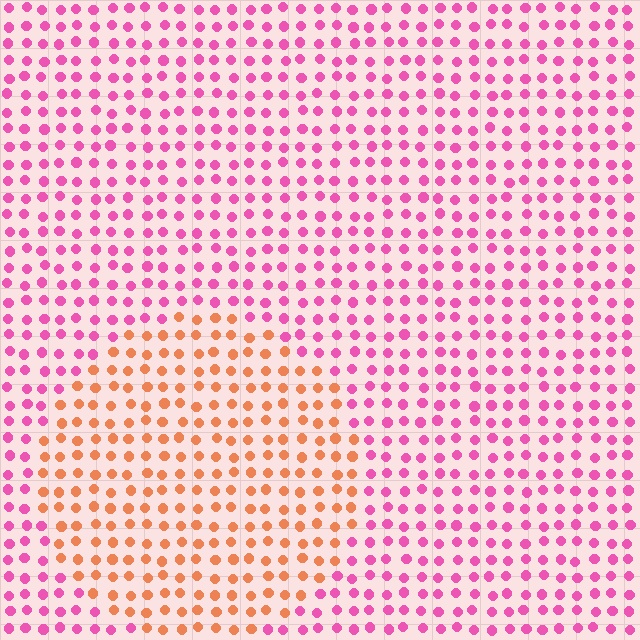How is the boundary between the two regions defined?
The boundary is defined purely by a slight shift in hue (about 56 degrees). Spacing, size, and orientation are identical on both sides.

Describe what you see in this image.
The image is filled with small pink elements in a uniform arrangement. A circle-shaped region is visible where the elements are tinted to a slightly different hue, forming a subtle color boundary.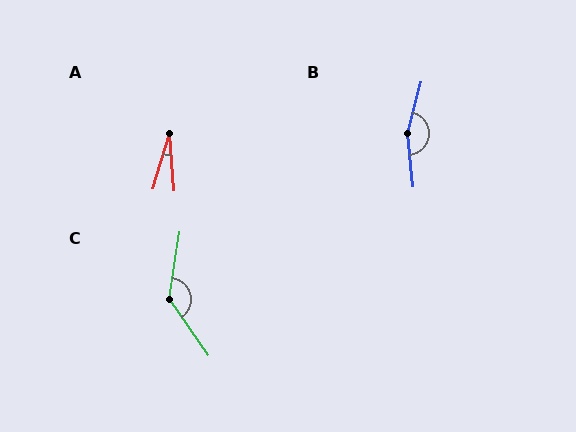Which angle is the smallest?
A, at approximately 21 degrees.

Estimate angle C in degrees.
Approximately 136 degrees.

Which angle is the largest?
B, at approximately 159 degrees.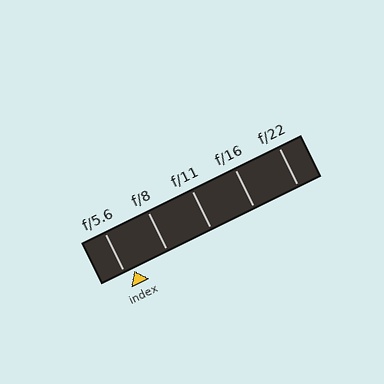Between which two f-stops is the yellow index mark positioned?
The index mark is between f/5.6 and f/8.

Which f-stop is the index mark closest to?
The index mark is closest to f/5.6.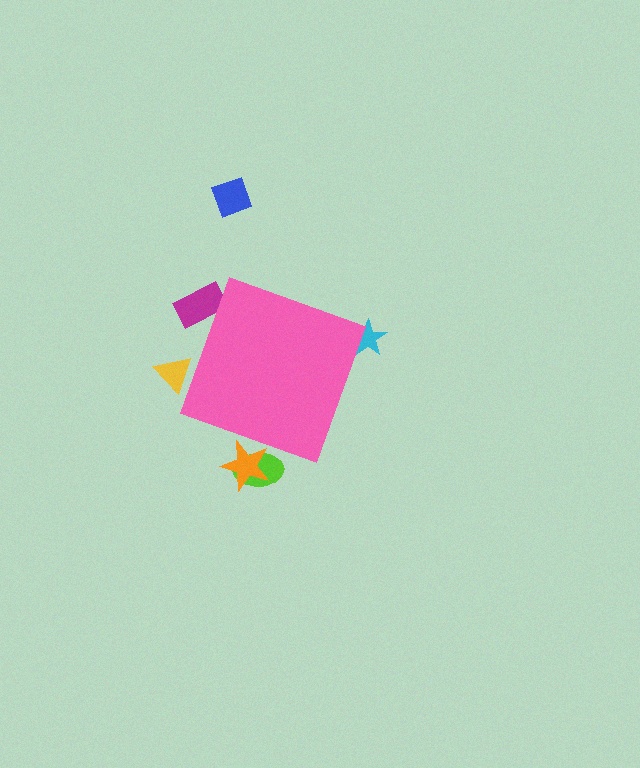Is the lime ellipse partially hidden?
Yes, the lime ellipse is partially hidden behind the pink diamond.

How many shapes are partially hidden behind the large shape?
5 shapes are partially hidden.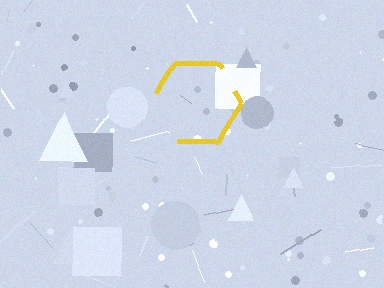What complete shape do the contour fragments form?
The contour fragments form a hexagon.